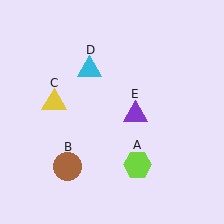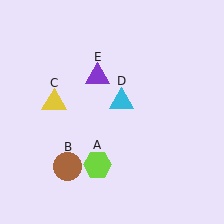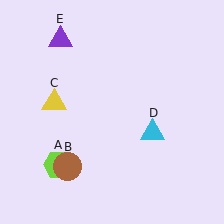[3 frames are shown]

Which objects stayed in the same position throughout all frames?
Brown circle (object B) and yellow triangle (object C) remained stationary.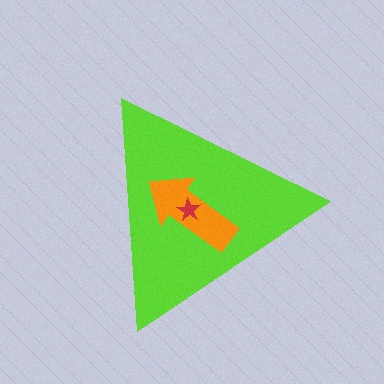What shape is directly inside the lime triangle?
The orange arrow.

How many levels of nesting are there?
3.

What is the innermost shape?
The red star.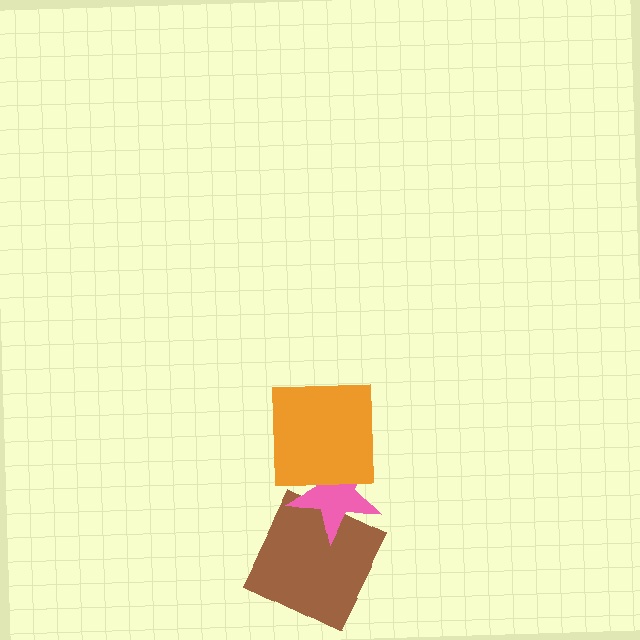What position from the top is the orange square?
The orange square is 1st from the top.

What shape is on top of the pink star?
The orange square is on top of the pink star.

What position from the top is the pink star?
The pink star is 2nd from the top.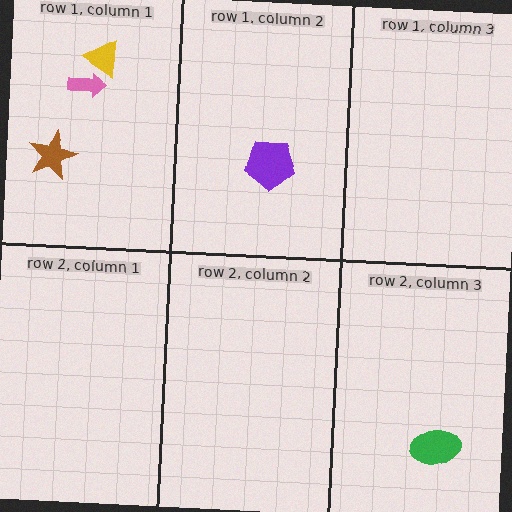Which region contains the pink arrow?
The row 1, column 1 region.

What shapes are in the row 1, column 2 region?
The purple pentagon.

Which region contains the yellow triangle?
The row 1, column 1 region.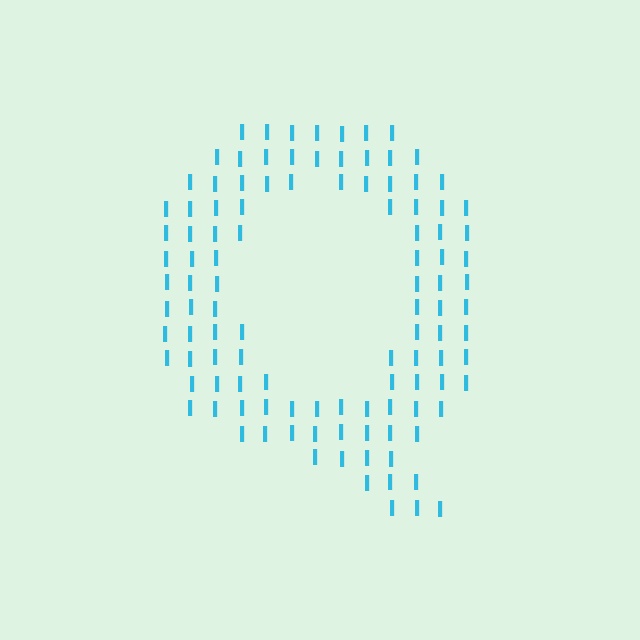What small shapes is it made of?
It is made of small letter I's.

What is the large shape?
The large shape is the letter Q.